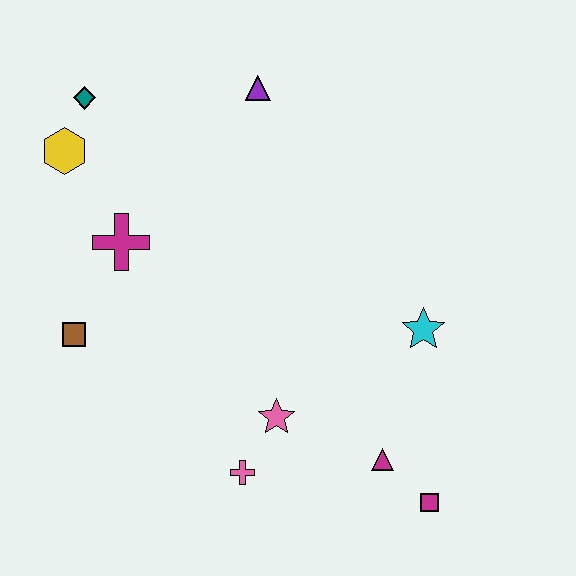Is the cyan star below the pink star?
No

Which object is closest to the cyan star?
The magenta triangle is closest to the cyan star.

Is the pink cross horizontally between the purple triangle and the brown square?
Yes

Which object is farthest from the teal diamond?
The magenta square is farthest from the teal diamond.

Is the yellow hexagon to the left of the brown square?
Yes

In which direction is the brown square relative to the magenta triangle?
The brown square is to the left of the magenta triangle.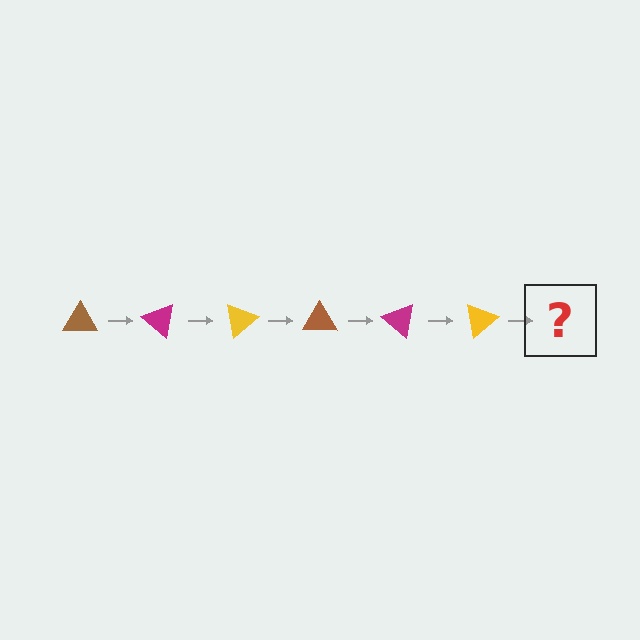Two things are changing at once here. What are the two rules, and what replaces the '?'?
The two rules are that it rotates 40 degrees each step and the color cycles through brown, magenta, and yellow. The '?' should be a brown triangle, rotated 240 degrees from the start.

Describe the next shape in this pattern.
It should be a brown triangle, rotated 240 degrees from the start.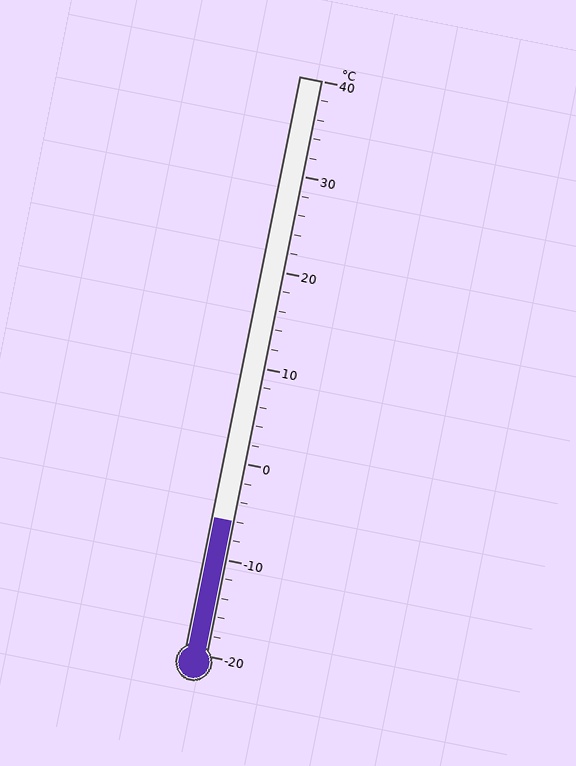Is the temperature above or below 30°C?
The temperature is below 30°C.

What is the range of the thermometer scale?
The thermometer scale ranges from -20°C to 40°C.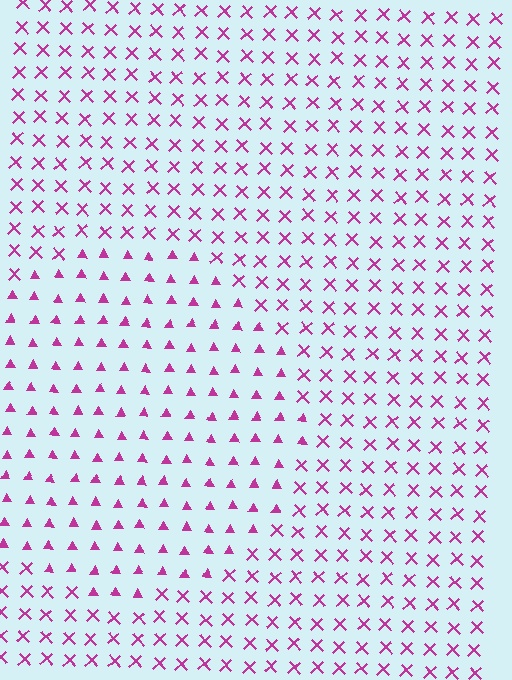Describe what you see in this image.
The image is filled with small magenta elements arranged in a uniform grid. A circle-shaped region contains triangles, while the surrounding area contains X marks. The boundary is defined purely by the change in element shape.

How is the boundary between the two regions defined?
The boundary is defined by a change in element shape: triangles inside vs. X marks outside. All elements share the same color and spacing.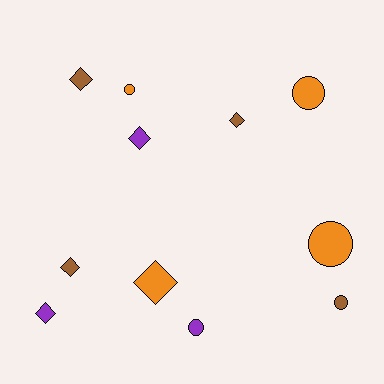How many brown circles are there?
There is 1 brown circle.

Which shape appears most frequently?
Diamond, with 6 objects.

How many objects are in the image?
There are 11 objects.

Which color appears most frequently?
Brown, with 4 objects.